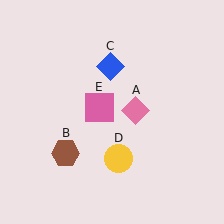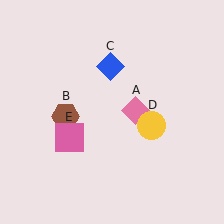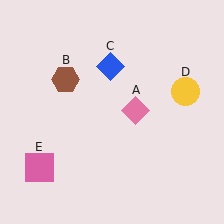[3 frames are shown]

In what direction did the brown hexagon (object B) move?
The brown hexagon (object B) moved up.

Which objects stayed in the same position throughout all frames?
Pink diamond (object A) and blue diamond (object C) remained stationary.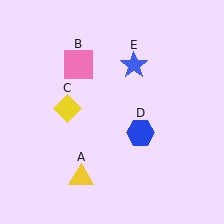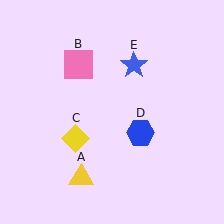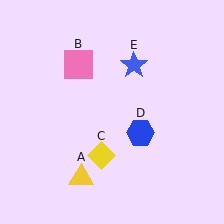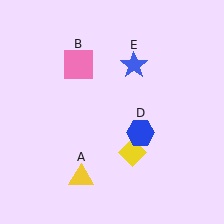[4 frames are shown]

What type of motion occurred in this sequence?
The yellow diamond (object C) rotated counterclockwise around the center of the scene.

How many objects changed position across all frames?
1 object changed position: yellow diamond (object C).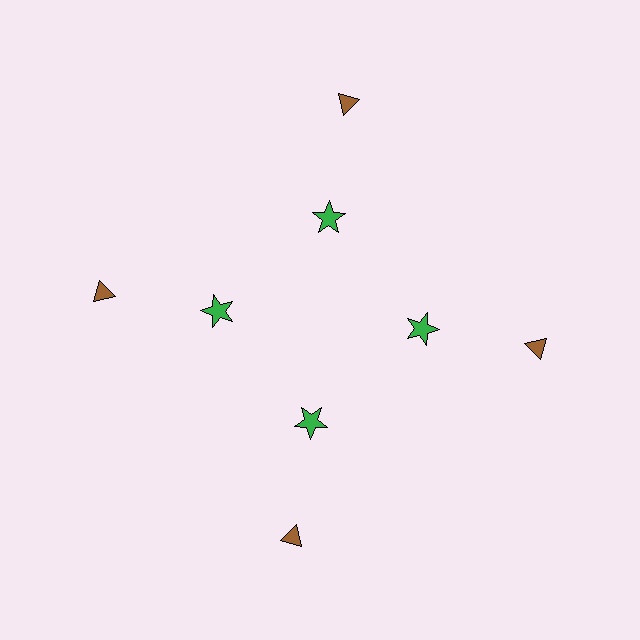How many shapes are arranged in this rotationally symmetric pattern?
There are 8 shapes, arranged in 4 groups of 2.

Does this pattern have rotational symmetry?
Yes, this pattern has 4-fold rotational symmetry. It looks the same after rotating 90 degrees around the center.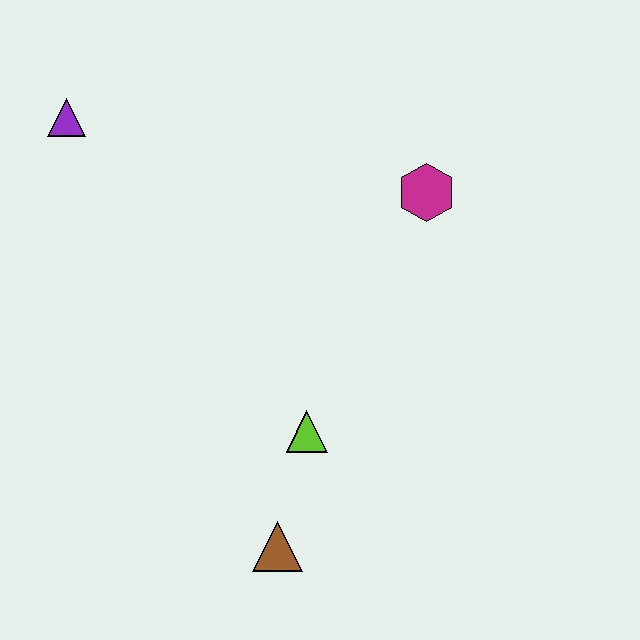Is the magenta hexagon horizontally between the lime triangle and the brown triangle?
No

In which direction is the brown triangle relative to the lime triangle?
The brown triangle is below the lime triangle.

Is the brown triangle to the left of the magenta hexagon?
Yes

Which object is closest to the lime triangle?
The brown triangle is closest to the lime triangle.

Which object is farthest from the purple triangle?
The brown triangle is farthest from the purple triangle.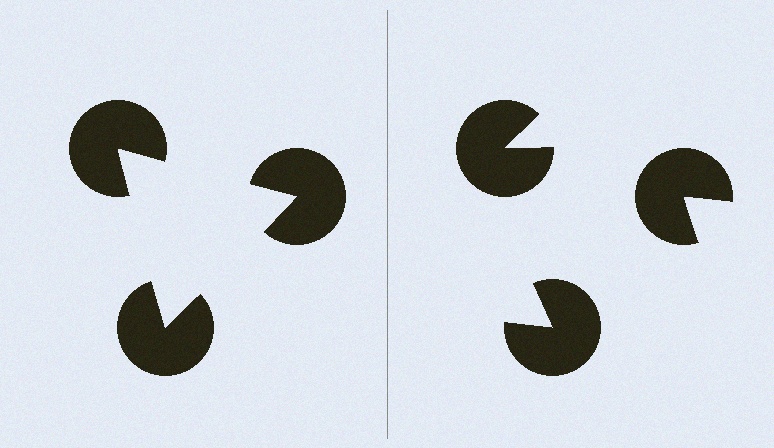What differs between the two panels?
The pac-man discs are positioned identically on both sides; only the wedge orientations differ. On the left they align to a triangle; on the right they are misaligned.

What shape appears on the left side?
An illusory triangle.